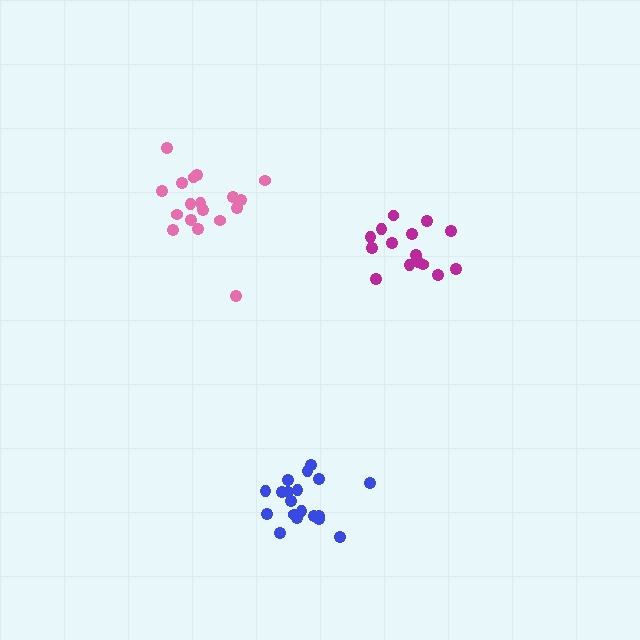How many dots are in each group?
Group 1: 15 dots, Group 2: 18 dots, Group 3: 19 dots (52 total).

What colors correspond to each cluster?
The clusters are colored: magenta, pink, blue.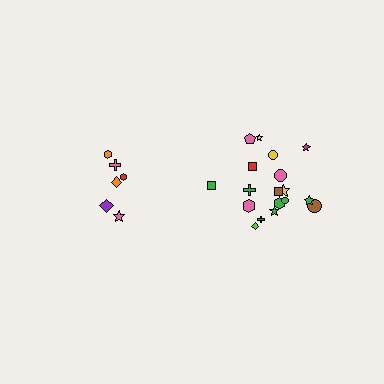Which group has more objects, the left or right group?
The right group.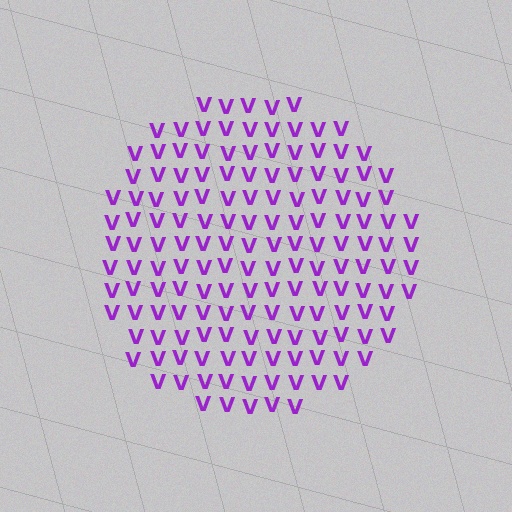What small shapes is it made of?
It is made of small letter V's.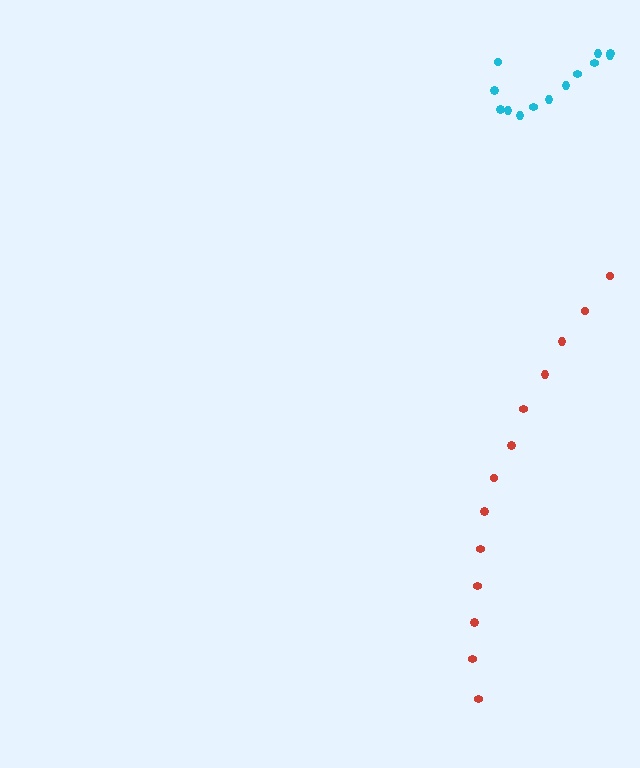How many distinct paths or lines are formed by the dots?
There are 2 distinct paths.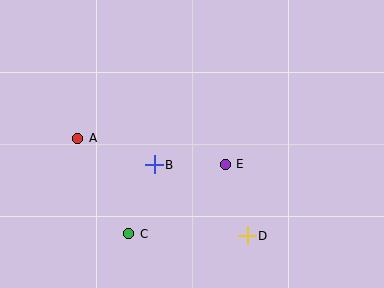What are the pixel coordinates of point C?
Point C is at (129, 234).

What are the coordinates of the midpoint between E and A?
The midpoint between E and A is at (151, 151).